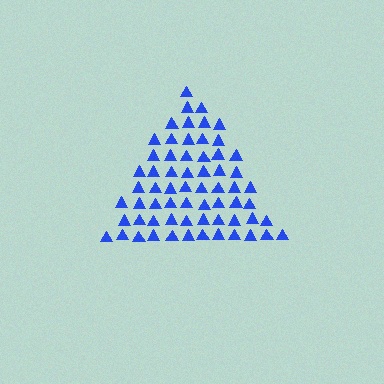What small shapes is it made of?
It is made of small triangles.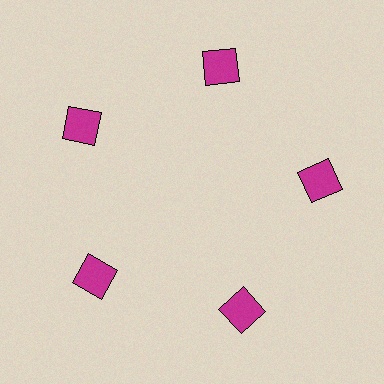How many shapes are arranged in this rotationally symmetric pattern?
There are 5 shapes, arranged in 5 groups of 1.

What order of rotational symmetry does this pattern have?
This pattern has 5-fold rotational symmetry.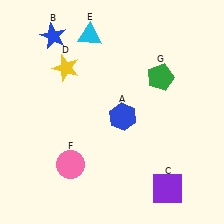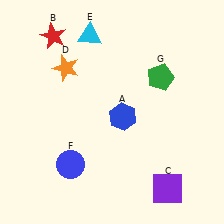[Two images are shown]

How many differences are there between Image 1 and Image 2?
There are 3 differences between the two images.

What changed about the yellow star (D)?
In Image 1, D is yellow. In Image 2, it changed to orange.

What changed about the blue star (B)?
In Image 1, B is blue. In Image 2, it changed to red.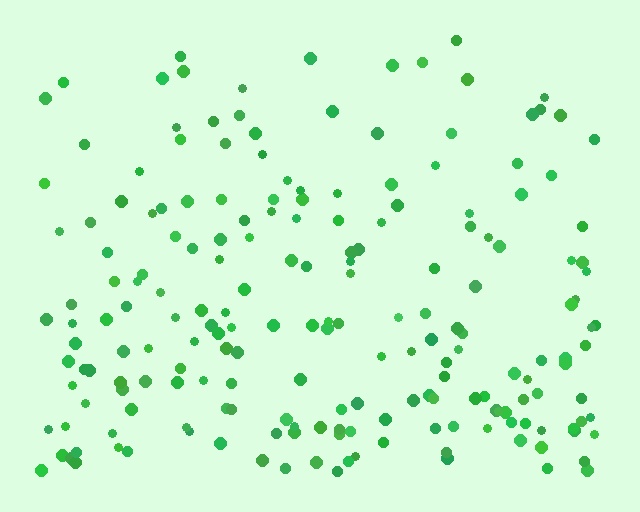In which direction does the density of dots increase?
From top to bottom, with the bottom side densest.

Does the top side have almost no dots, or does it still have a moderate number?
Still a moderate number, just noticeably fewer than the bottom.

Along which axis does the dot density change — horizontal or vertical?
Vertical.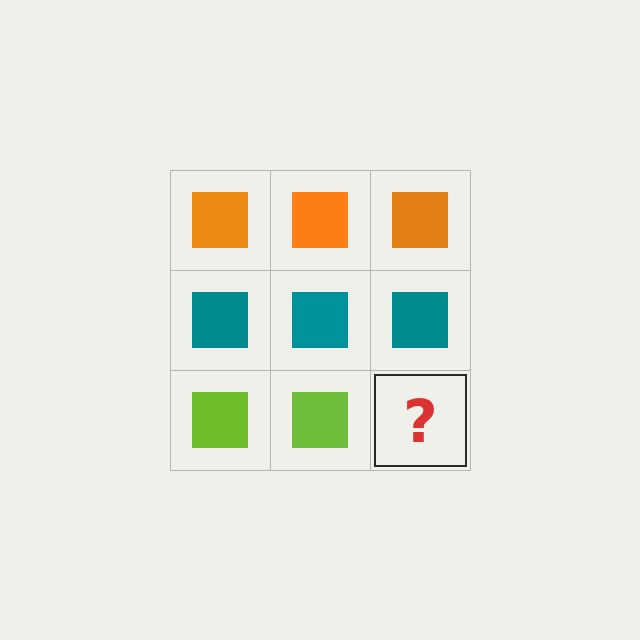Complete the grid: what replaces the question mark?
The question mark should be replaced with a lime square.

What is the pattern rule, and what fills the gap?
The rule is that each row has a consistent color. The gap should be filled with a lime square.